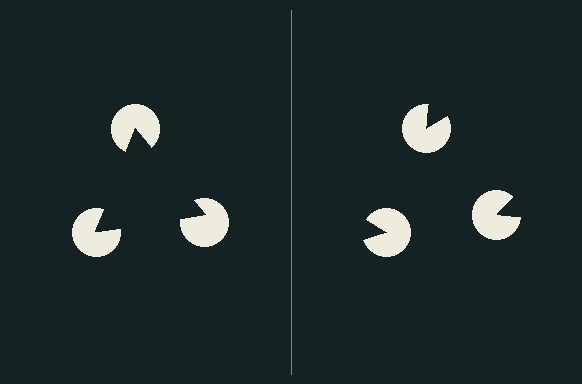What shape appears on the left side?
An illusory triangle.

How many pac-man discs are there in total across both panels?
6 — 3 on each side.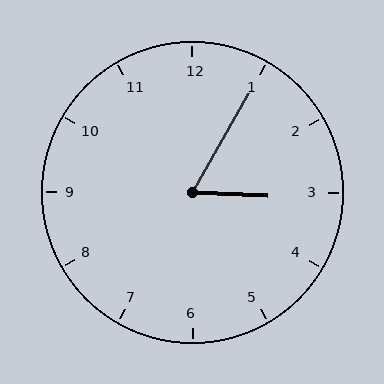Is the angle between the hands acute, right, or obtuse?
It is acute.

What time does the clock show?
3:05.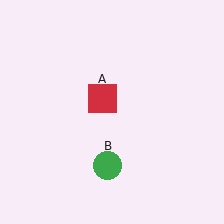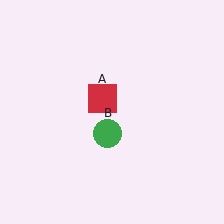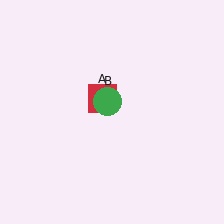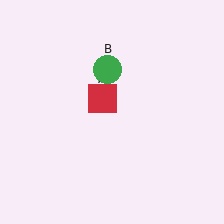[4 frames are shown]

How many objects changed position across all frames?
1 object changed position: green circle (object B).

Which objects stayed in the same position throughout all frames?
Red square (object A) remained stationary.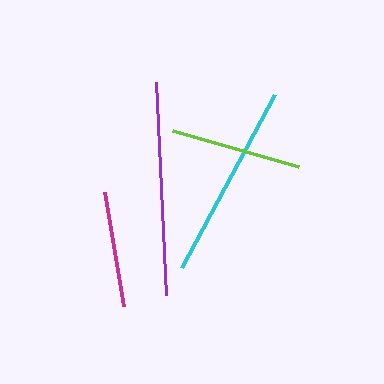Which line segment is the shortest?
The magenta line is the shortest at approximately 116 pixels.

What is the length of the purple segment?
The purple segment is approximately 214 pixels long.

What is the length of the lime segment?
The lime segment is approximately 130 pixels long.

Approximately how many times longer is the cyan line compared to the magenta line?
The cyan line is approximately 1.7 times the length of the magenta line.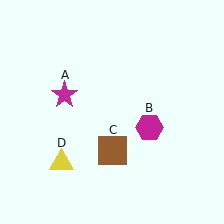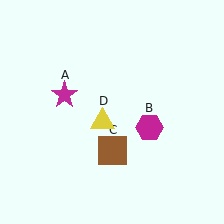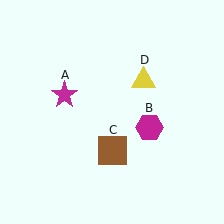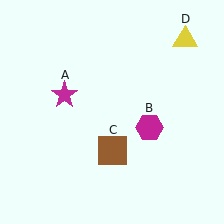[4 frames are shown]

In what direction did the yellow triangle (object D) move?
The yellow triangle (object D) moved up and to the right.